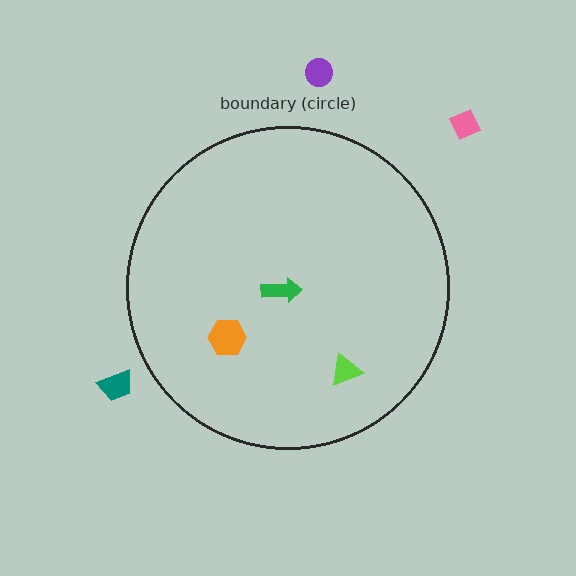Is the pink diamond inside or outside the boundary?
Outside.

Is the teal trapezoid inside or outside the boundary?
Outside.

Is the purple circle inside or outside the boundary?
Outside.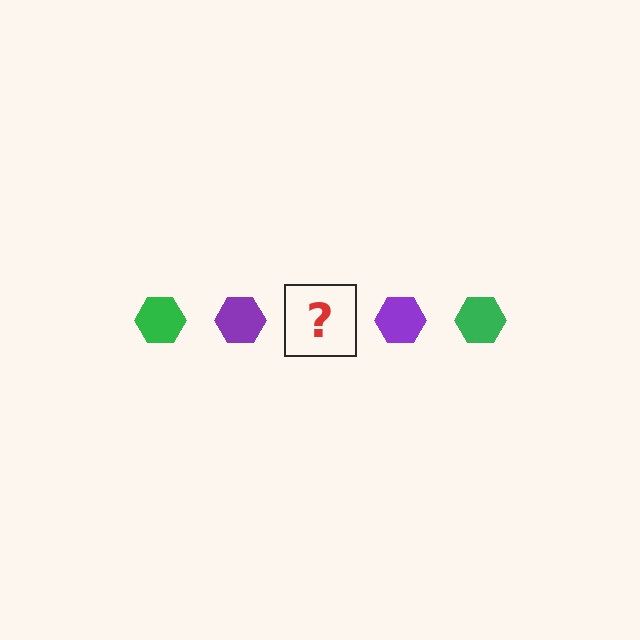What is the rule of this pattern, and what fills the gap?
The rule is that the pattern cycles through green, purple hexagons. The gap should be filled with a green hexagon.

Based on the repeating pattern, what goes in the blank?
The blank should be a green hexagon.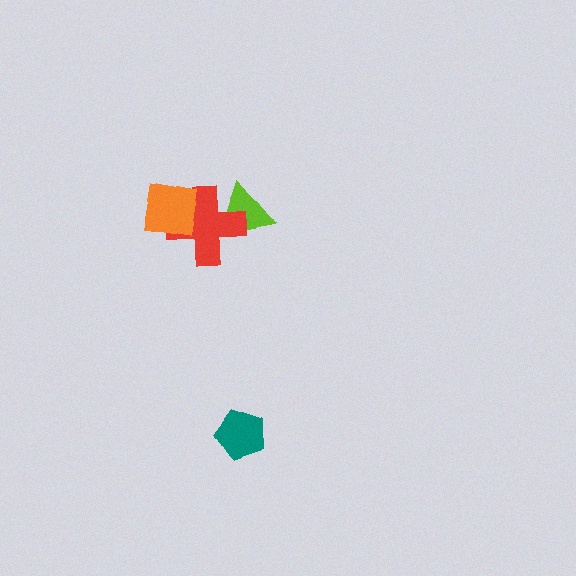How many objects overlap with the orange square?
1 object overlaps with the orange square.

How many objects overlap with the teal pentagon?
0 objects overlap with the teal pentagon.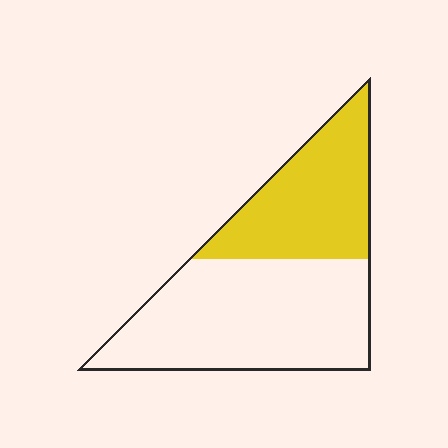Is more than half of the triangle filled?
No.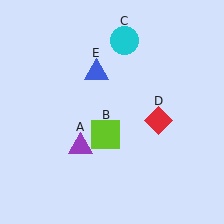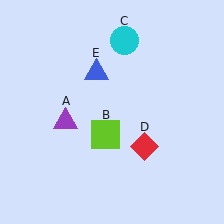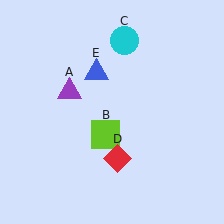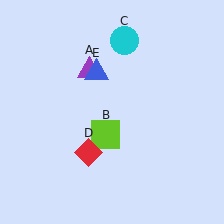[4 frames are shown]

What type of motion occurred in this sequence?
The purple triangle (object A), red diamond (object D) rotated clockwise around the center of the scene.